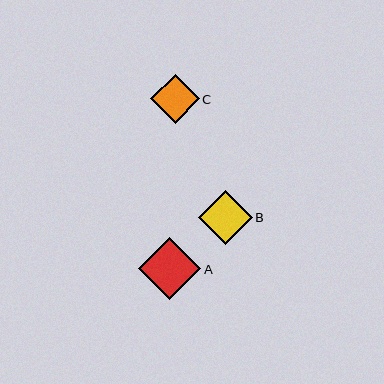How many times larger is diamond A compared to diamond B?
Diamond A is approximately 1.1 times the size of diamond B.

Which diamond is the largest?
Diamond A is the largest with a size of approximately 62 pixels.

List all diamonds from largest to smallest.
From largest to smallest: A, B, C.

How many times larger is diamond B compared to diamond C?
Diamond B is approximately 1.1 times the size of diamond C.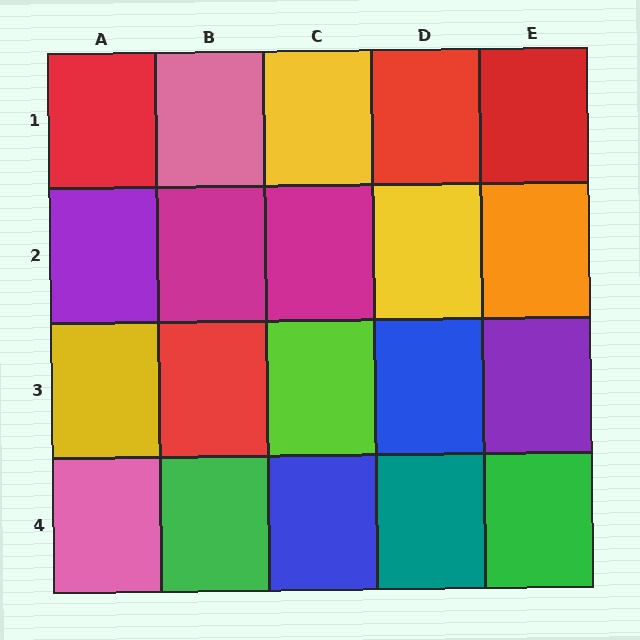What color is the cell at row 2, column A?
Purple.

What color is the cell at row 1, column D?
Red.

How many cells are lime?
1 cell is lime.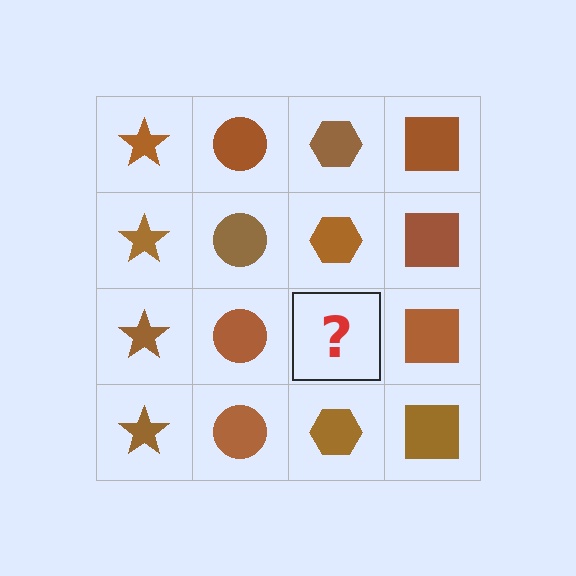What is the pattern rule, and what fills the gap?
The rule is that each column has a consistent shape. The gap should be filled with a brown hexagon.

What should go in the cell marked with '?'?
The missing cell should contain a brown hexagon.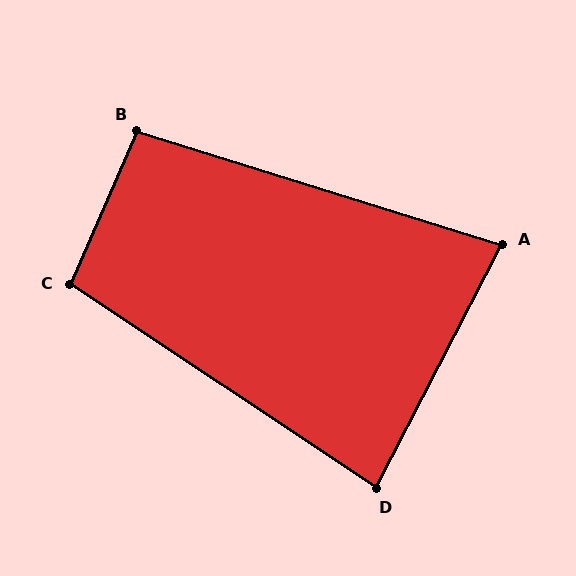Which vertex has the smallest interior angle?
A, at approximately 80 degrees.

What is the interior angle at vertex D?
Approximately 84 degrees (acute).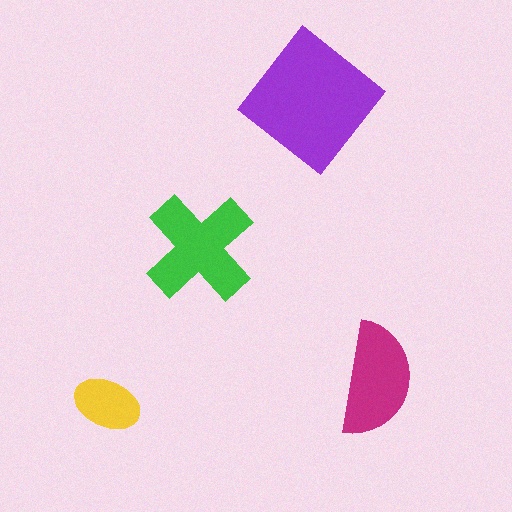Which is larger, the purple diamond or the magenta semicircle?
The purple diamond.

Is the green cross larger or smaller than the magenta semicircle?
Larger.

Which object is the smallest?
The yellow ellipse.